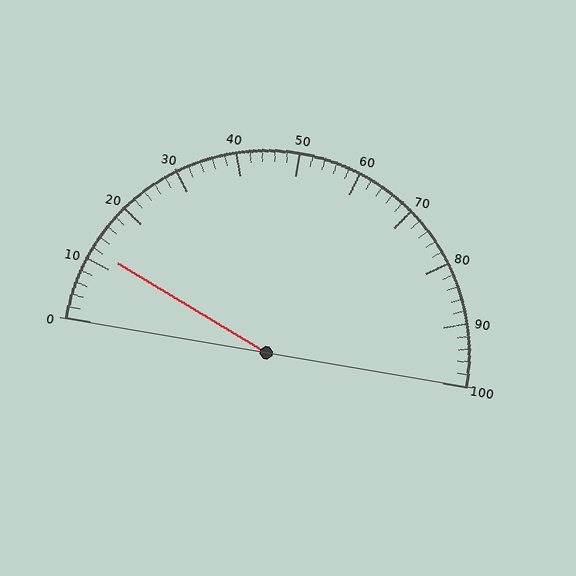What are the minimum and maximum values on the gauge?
The gauge ranges from 0 to 100.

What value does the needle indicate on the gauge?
The needle indicates approximately 12.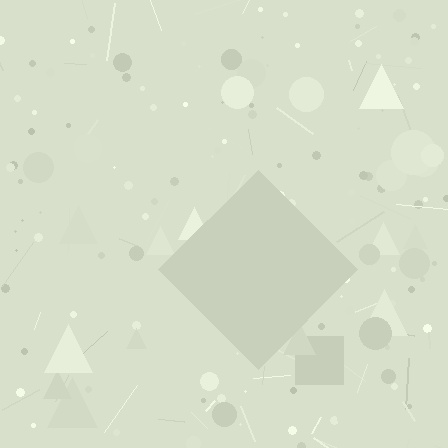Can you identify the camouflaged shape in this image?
The camouflaged shape is a diamond.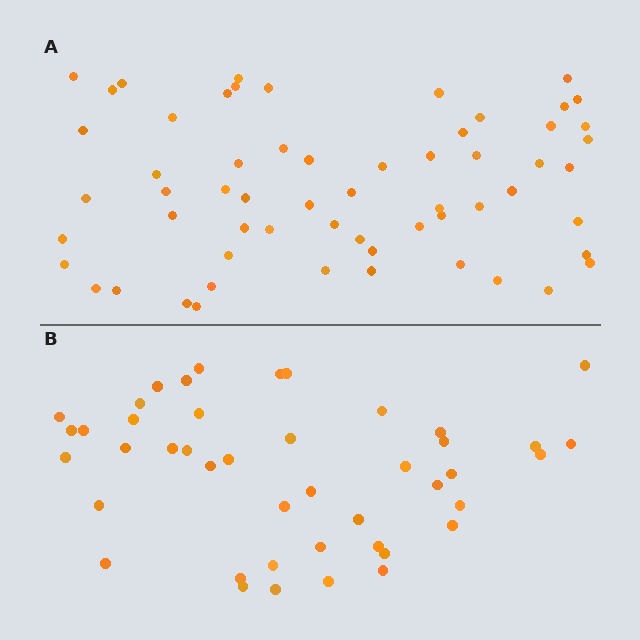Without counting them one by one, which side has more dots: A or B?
Region A (the top region) has more dots.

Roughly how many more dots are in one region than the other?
Region A has approximately 15 more dots than region B.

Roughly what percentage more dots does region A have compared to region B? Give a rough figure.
About 35% more.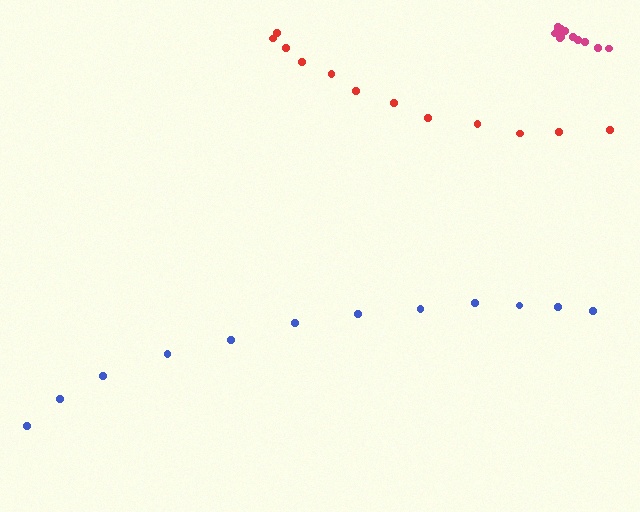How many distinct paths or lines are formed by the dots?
There are 3 distinct paths.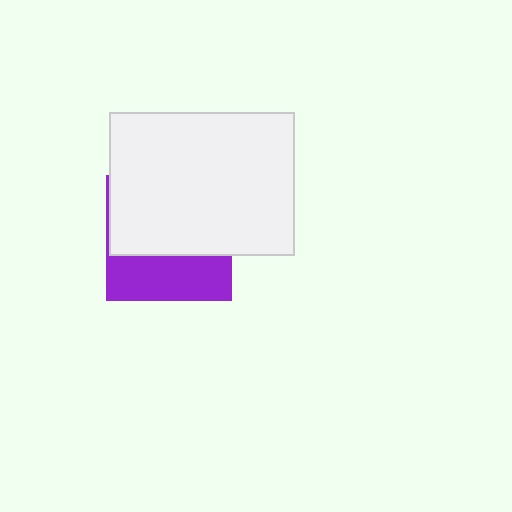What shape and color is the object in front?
The object in front is a white rectangle.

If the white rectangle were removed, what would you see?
You would see the complete purple square.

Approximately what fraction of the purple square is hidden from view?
Roughly 61% of the purple square is hidden behind the white rectangle.